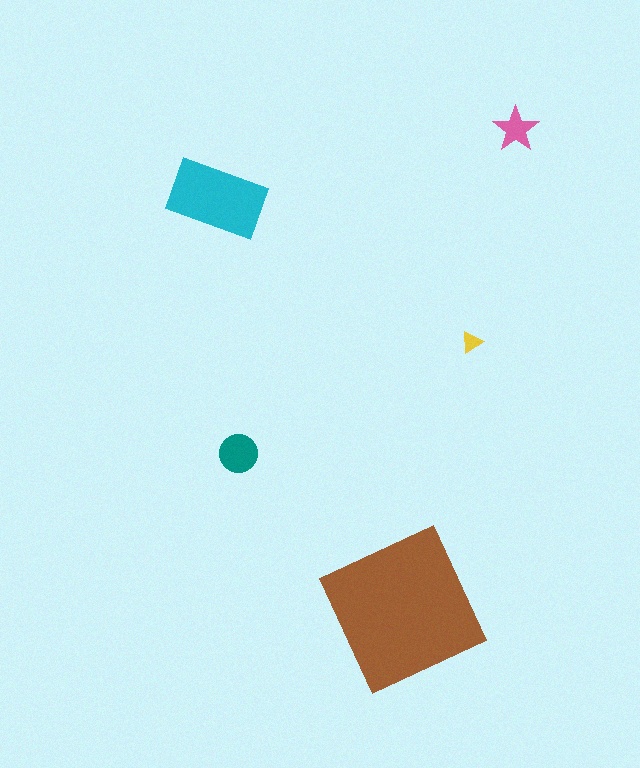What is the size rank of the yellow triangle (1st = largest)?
5th.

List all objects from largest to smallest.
The brown square, the cyan rectangle, the teal circle, the pink star, the yellow triangle.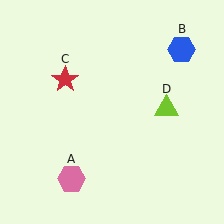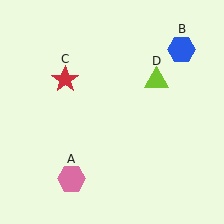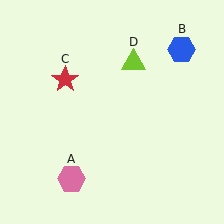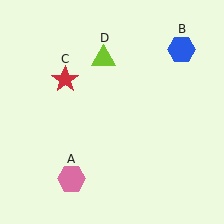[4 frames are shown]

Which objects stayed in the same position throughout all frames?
Pink hexagon (object A) and blue hexagon (object B) and red star (object C) remained stationary.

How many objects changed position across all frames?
1 object changed position: lime triangle (object D).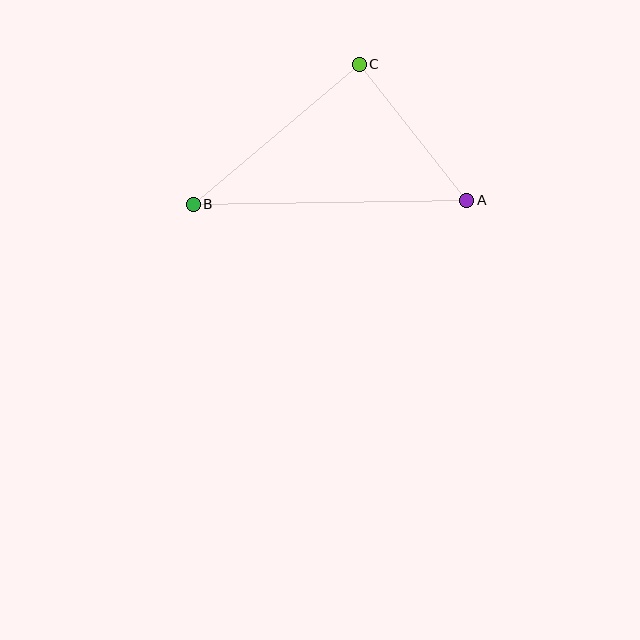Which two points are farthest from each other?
Points A and B are farthest from each other.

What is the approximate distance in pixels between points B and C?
The distance between B and C is approximately 218 pixels.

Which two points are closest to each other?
Points A and C are closest to each other.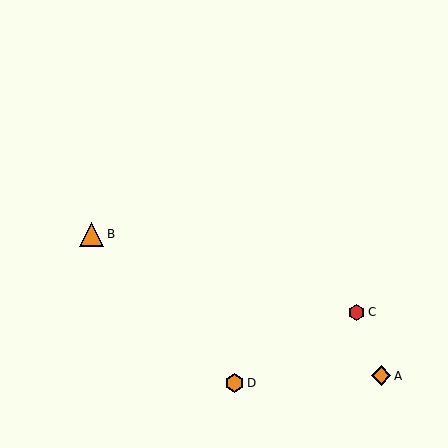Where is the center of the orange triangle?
The center of the orange triangle is at (92, 234).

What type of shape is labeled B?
Shape B is an orange triangle.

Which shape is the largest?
The orange triangle (labeled B) is the largest.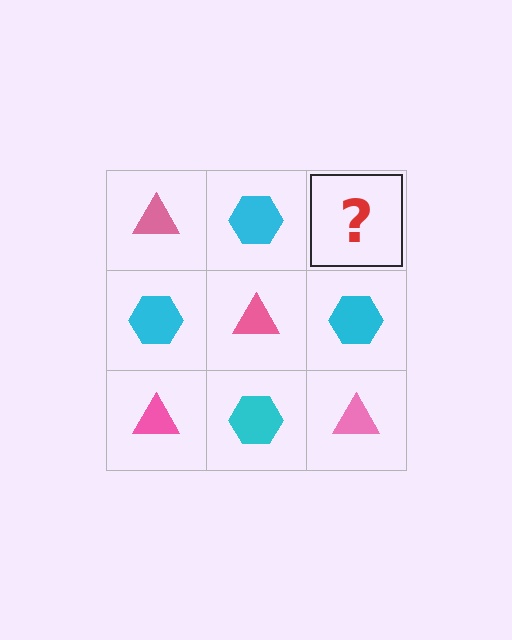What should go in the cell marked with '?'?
The missing cell should contain a pink triangle.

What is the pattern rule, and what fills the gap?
The rule is that it alternates pink triangle and cyan hexagon in a checkerboard pattern. The gap should be filled with a pink triangle.